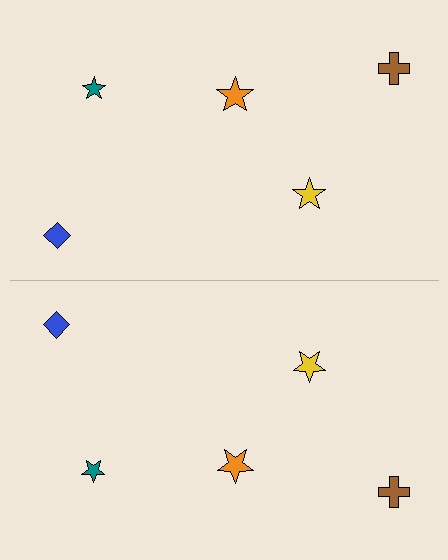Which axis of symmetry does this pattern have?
The pattern has a horizontal axis of symmetry running through the center of the image.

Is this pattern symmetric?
Yes, this pattern has bilateral (reflection) symmetry.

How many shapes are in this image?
There are 10 shapes in this image.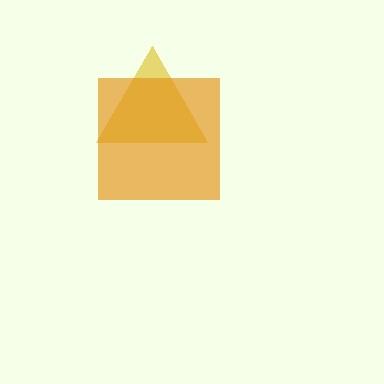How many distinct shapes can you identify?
There are 2 distinct shapes: a yellow triangle, an orange square.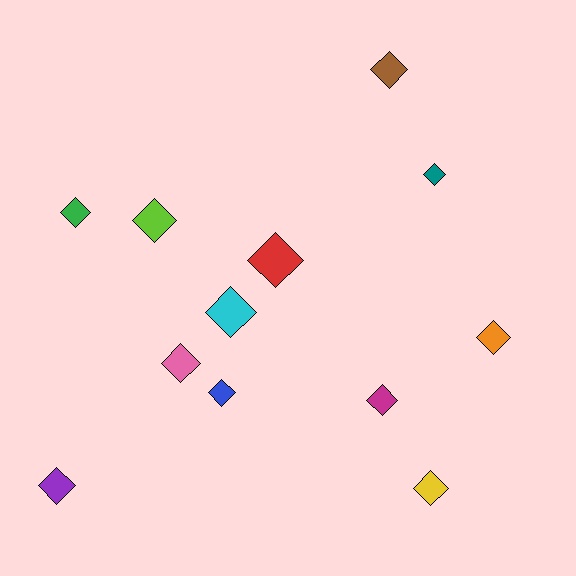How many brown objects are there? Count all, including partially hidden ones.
There is 1 brown object.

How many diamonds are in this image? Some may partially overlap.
There are 12 diamonds.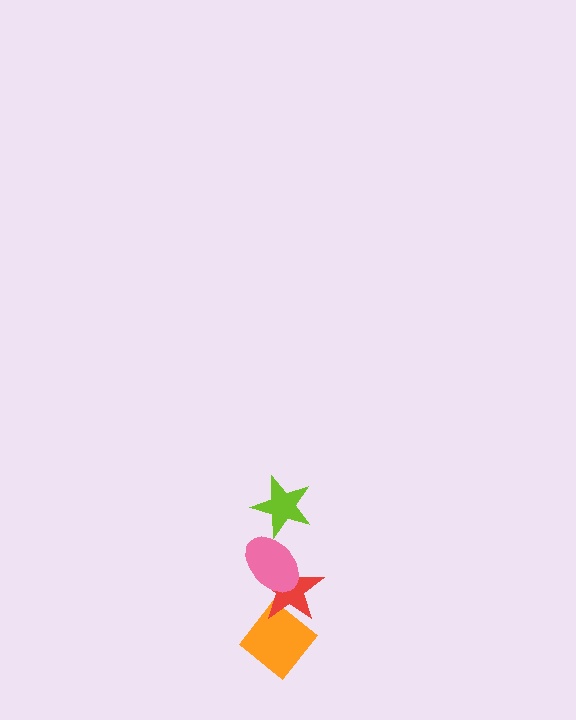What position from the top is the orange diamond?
The orange diamond is 4th from the top.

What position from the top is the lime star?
The lime star is 1st from the top.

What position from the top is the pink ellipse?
The pink ellipse is 2nd from the top.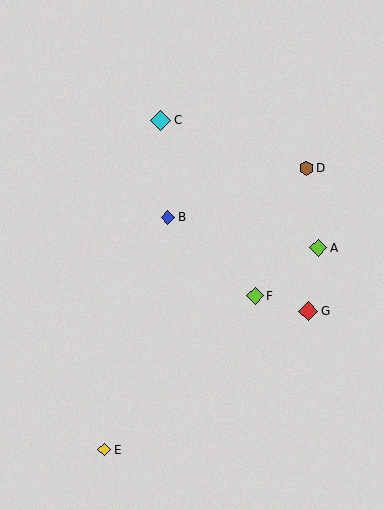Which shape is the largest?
The cyan diamond (labeled C) is the largest.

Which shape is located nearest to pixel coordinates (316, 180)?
The brown hexagon (labeled D) at (306, 168) is nearest to that location.